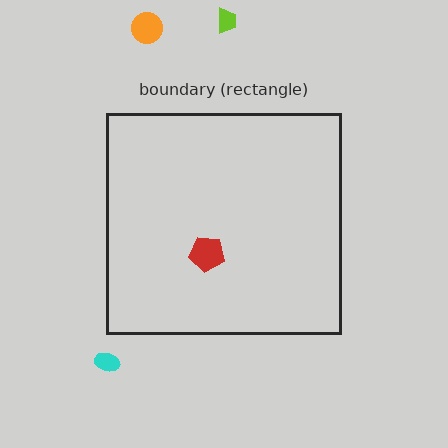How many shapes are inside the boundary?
1 inside, 3 outside.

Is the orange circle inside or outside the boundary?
Outside.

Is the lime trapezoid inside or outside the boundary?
Outside.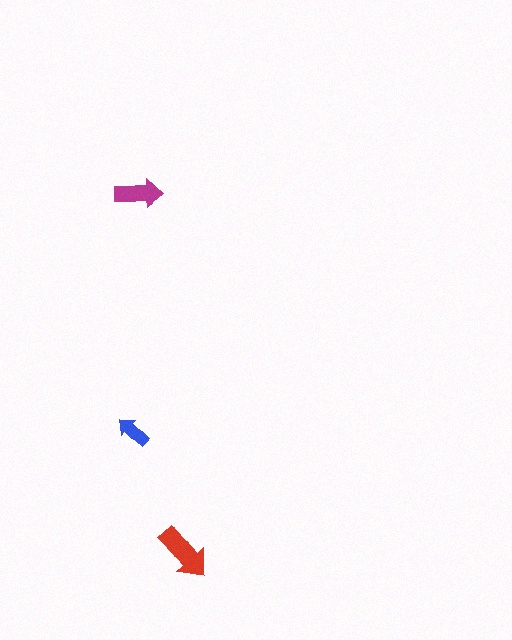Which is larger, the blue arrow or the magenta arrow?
The magenta one.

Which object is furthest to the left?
The blue arrow is leftmost.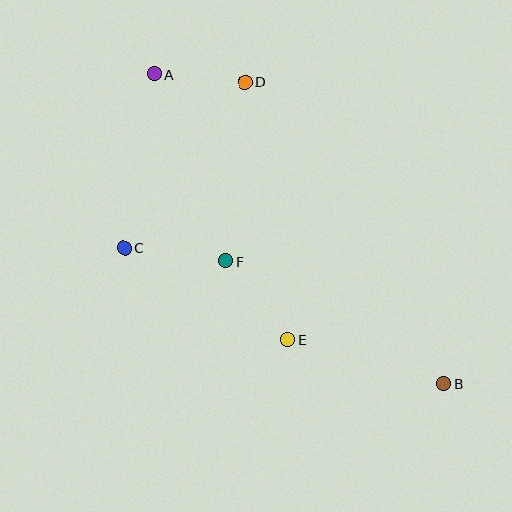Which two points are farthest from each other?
Points A and B are farthest from each other.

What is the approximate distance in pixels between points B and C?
The distance between B and C is approximately 347 pixels.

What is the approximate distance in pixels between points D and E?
The distance between D and E is approximately 261 pixels.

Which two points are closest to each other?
Points A and D are closest to each other.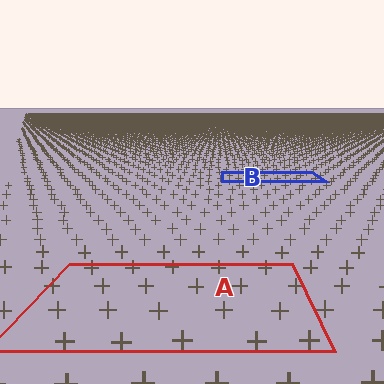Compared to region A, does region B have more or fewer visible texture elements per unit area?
Region B has more texture elements per unit area — they are packed more densely because it is farther away.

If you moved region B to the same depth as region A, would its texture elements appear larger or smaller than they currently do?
They would appear larger. At a closer depth, the same texture elements are projected at a bigger on-screen size.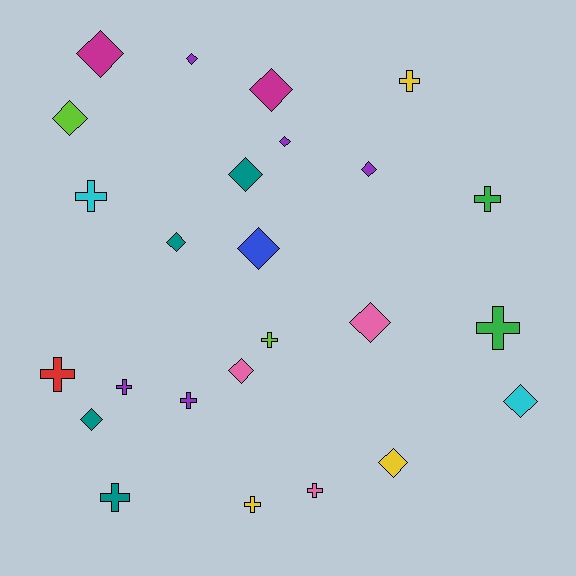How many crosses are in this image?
There are 11 crosses.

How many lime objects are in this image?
There are 2 lime objects.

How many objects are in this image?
There are 25 objects.